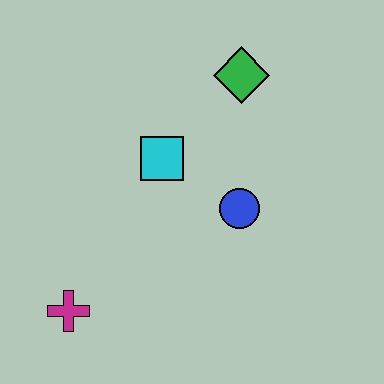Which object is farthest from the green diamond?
The magenta cross is farthest from the green diamond.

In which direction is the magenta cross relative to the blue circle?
The magenta cross is to the left of the blue circle.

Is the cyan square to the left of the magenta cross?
No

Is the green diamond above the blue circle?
Yes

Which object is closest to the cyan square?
The blue circle is closest to the cyan square.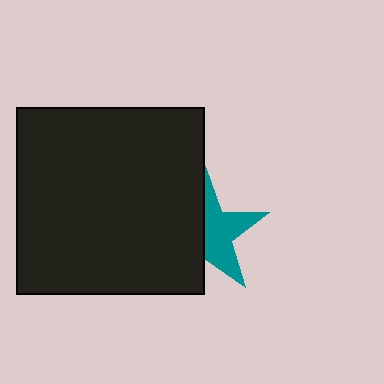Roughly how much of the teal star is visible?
About half of it is visible (roughly 51%).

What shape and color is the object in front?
The object in front is a black square.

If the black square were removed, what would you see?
You would see the complete teal star.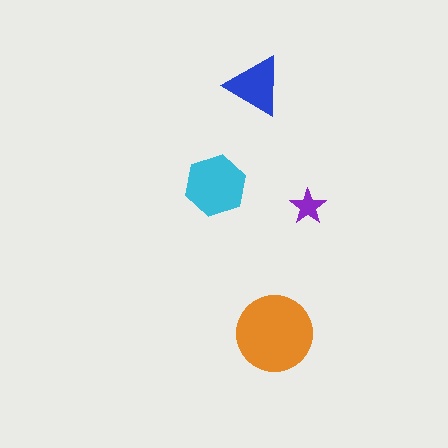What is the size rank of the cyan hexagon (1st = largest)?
2nd.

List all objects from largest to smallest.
The orange circle, the cyan hexagon, the blue triangle, the purple star.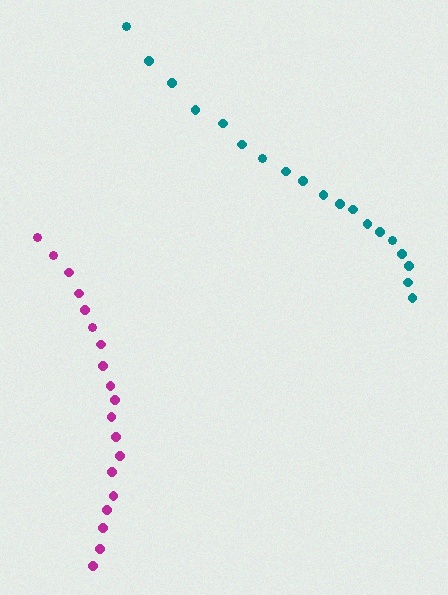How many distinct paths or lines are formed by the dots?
There are 2 distinct paths.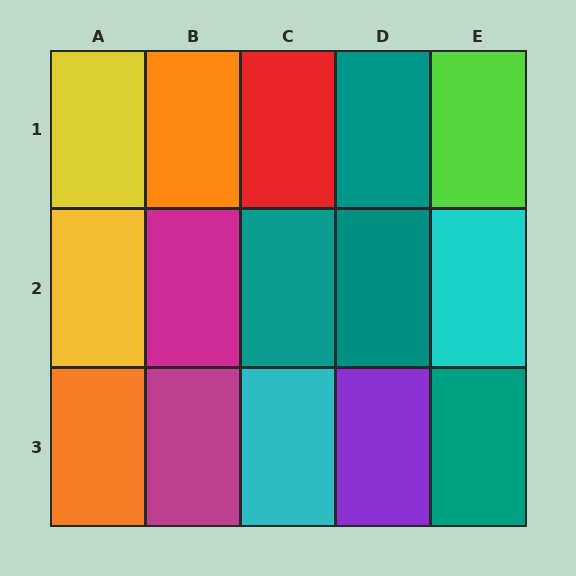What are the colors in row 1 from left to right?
Yellow, orange, red, teal, lime.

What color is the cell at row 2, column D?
Teal.